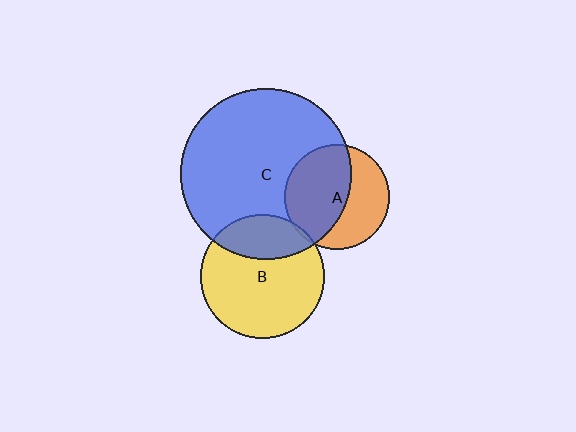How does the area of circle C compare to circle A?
Approximately 2.6 times.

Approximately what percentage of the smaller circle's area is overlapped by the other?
Approximately 5%.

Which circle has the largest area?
Circle C (blue).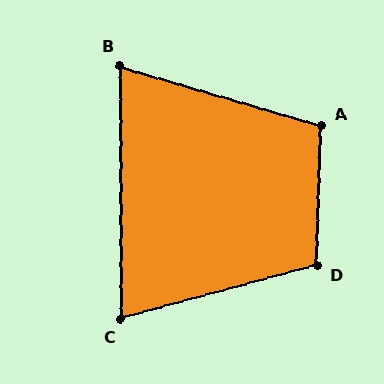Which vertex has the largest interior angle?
D, at approximately 107 degrees.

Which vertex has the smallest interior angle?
B, at approximately 73 degrees.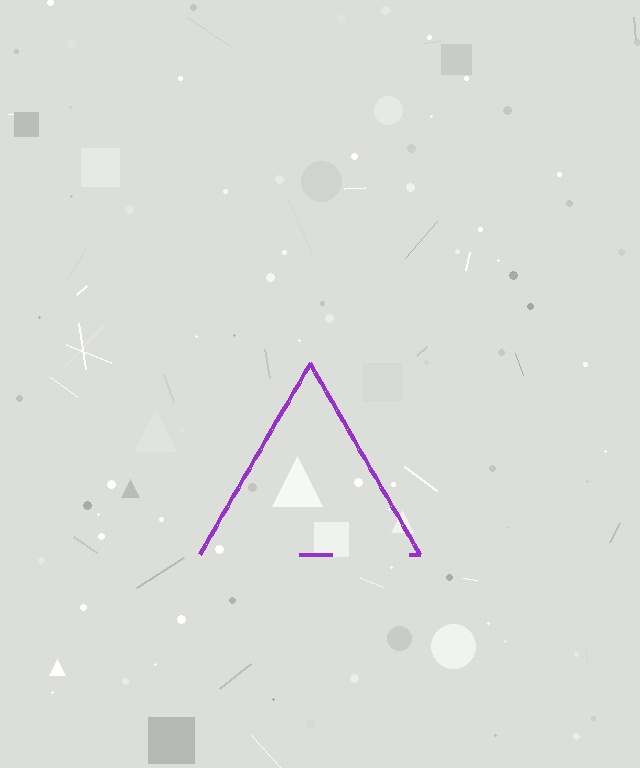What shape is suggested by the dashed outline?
The dashed outline suggests a triangle.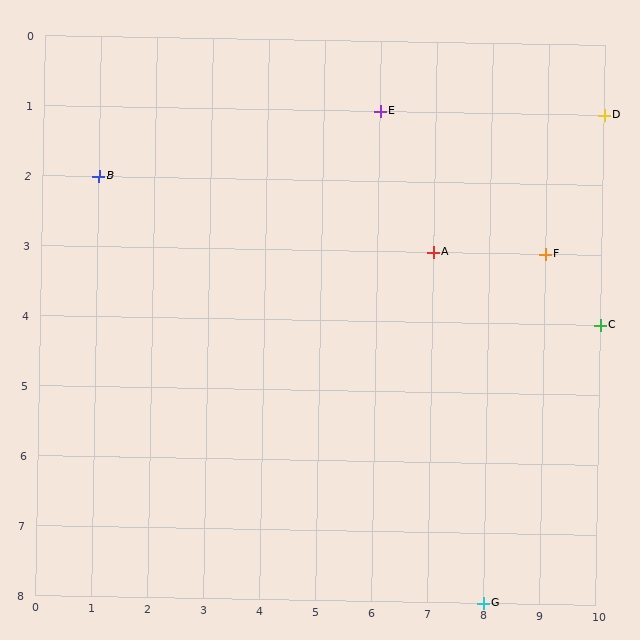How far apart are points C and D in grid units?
Points C and D are 3 rows apart.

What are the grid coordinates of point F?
Point F is at grid coordinates (9, 3).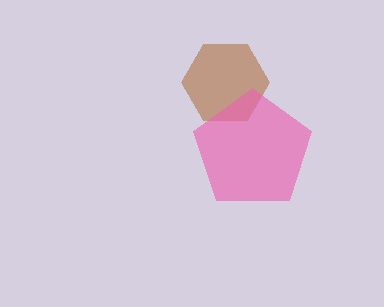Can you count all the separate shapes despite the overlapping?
Yes, there are 2 separate shapes.